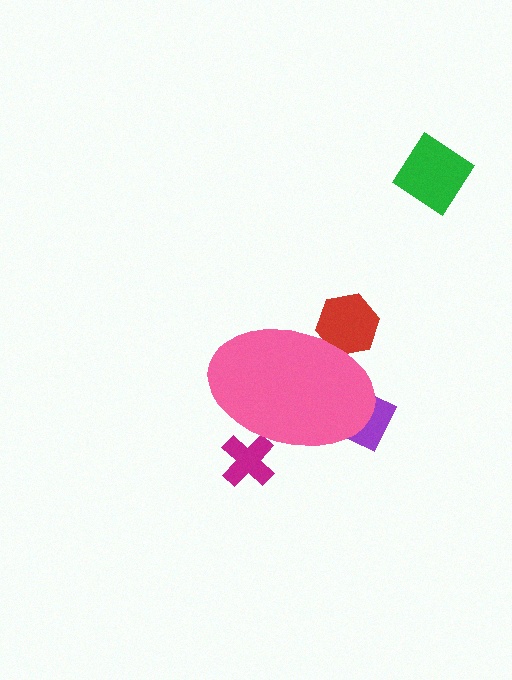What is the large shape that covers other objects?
A pink ellipse.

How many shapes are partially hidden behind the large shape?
3 shapes are partially hidden.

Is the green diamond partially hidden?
No, the green diamond is fully visible.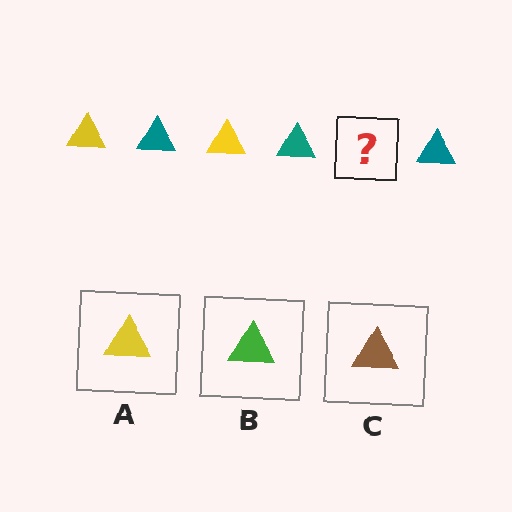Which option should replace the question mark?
Option A.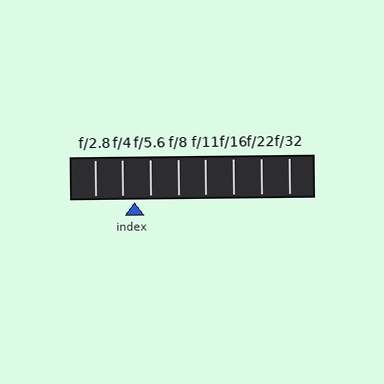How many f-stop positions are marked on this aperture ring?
There are 8 f-stop positions marked.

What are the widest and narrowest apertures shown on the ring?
The widest aperture shown is f/2.8 and the narrowest is f/32.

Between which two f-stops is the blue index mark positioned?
The index mark is between f/4 and f/5.6.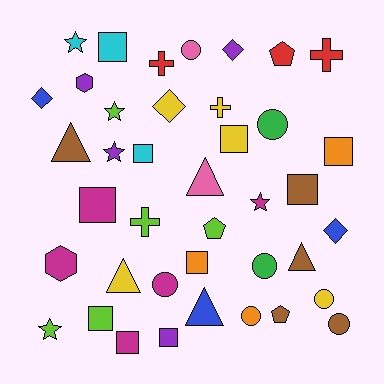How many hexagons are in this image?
There are 2 hexagons.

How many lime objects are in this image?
There are 5 lime objects.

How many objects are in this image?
There are 40 objects.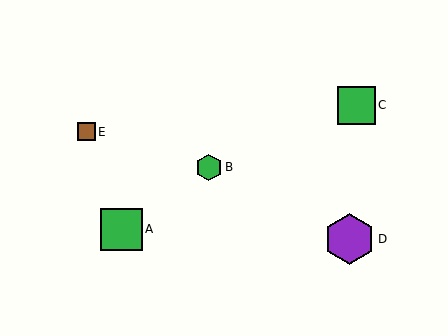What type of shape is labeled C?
Shape C is a green square.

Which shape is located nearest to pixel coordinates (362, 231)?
The purple hexagon (labeled D) at (350, 239) is nearest to that location.